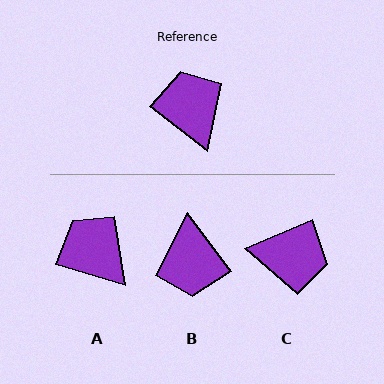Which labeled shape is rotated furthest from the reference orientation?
B, about 165 degrees away.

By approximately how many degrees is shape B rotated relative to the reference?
Approximately 165 degrees counter-clockwise.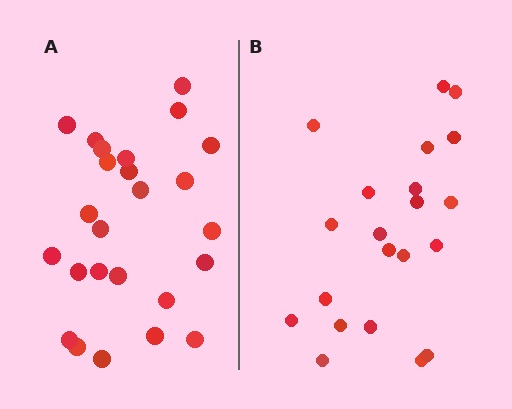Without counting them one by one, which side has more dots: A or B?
Region A (the left region) has more dots.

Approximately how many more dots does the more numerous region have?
Region A has about 4 more dots than region B.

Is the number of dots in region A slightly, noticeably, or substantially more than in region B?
Region A has only slightly more — the two regions are fairly close. The ratio is roughly 1.2 to 1.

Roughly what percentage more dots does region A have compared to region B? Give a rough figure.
About 20% more.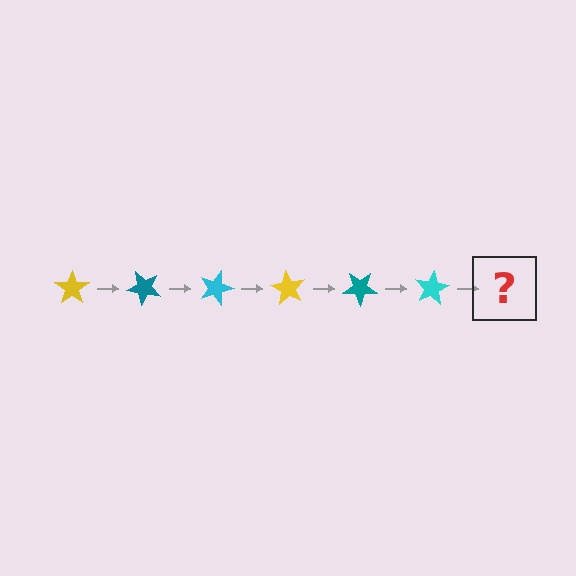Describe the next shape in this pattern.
It should be a yellow star, rotated 270 degrees from the start.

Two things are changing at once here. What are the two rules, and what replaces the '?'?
The two rules are that it rotates 45 degrees each step and the color cycles through yellow, teal, and cyan. The '?' should be a yellow star, rotated 270 degrees from the start.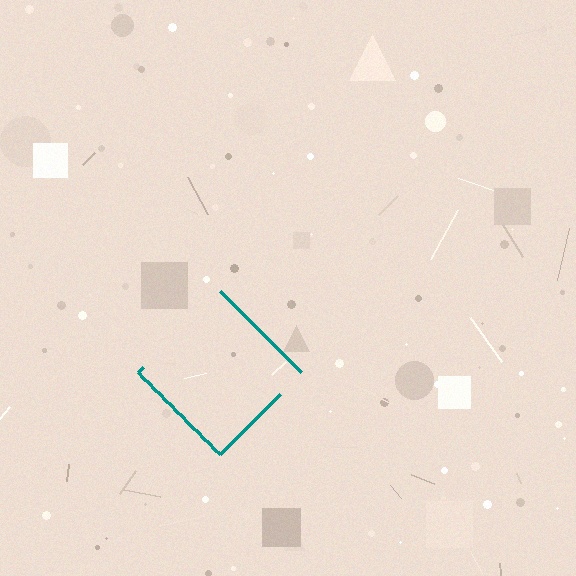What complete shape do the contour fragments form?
The contour fragments form a diamond.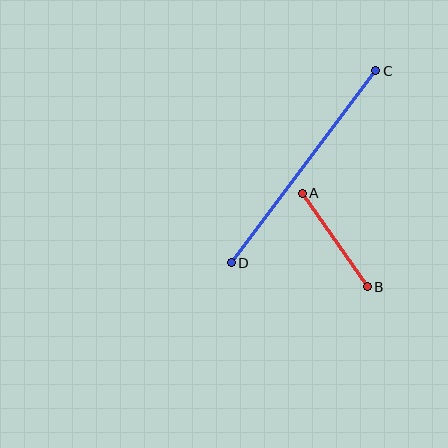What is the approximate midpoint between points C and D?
The midpoint is at approximately (304, 167) pixels.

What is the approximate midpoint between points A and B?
The midpoint is at approximately (335, 240) pixels.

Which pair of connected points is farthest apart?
Points C and D are farthest apart.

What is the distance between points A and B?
The distance is approximately 114 pixels.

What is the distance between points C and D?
The distance is approximately 240 pixels.